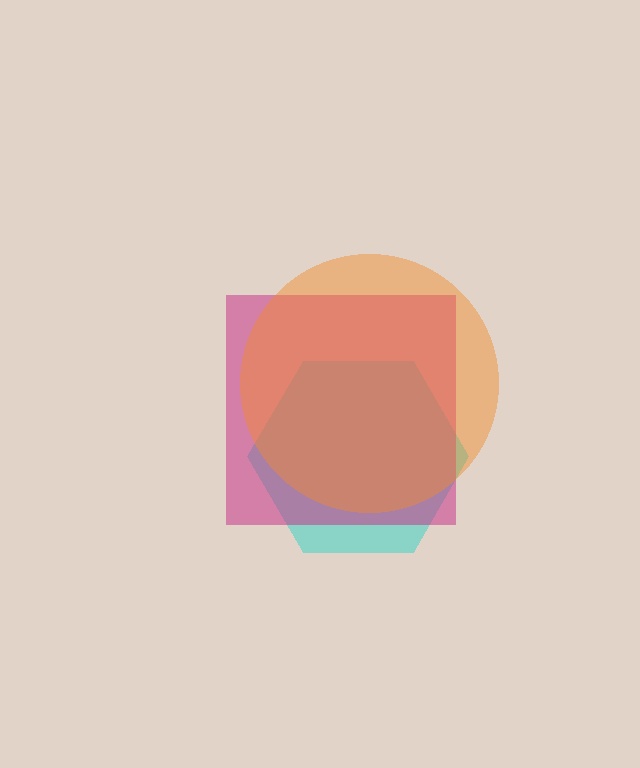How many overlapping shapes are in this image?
There are 3 overlapping shapes in the image.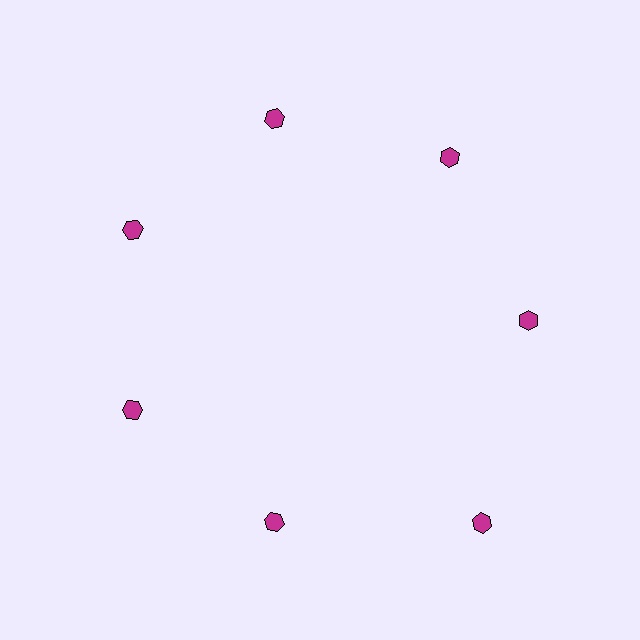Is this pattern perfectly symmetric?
No. The 7 magenta hexagons are arranged in a ring, but one element near the 5 o'clock position is pushed outward from the center, breaking the 7-fold rotational symmetry.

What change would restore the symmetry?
The symmetry would be restored by moving it inward, back onto the ring so that all 7 hexagons sit at equal angles and equal distance from the center.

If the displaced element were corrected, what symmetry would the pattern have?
It would have 7-fold rotational symmetry — the pattern would map onto itself every 51 degrees.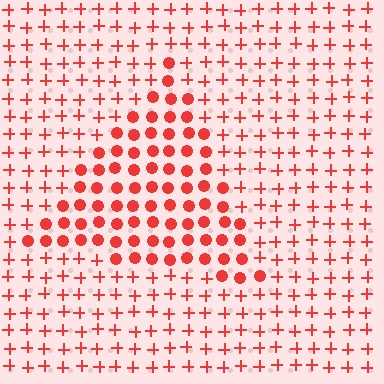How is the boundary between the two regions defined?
The boundary is defined by a change in element shape: circles inside vs. plus signs outside. All elements share the same color and spacing.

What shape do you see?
I see a triangle.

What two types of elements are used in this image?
The image uses circles inside the triangle region and plus signs outside it.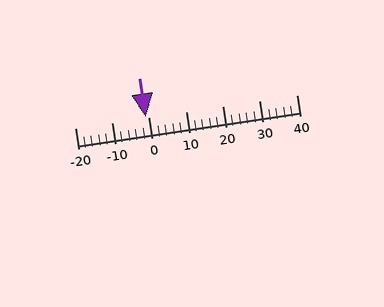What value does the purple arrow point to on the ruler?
The purple arrow points to approximately -1.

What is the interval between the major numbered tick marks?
The major tick marks are spaced 10 units apart.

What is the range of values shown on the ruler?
The ruler shows values from -20 to 40.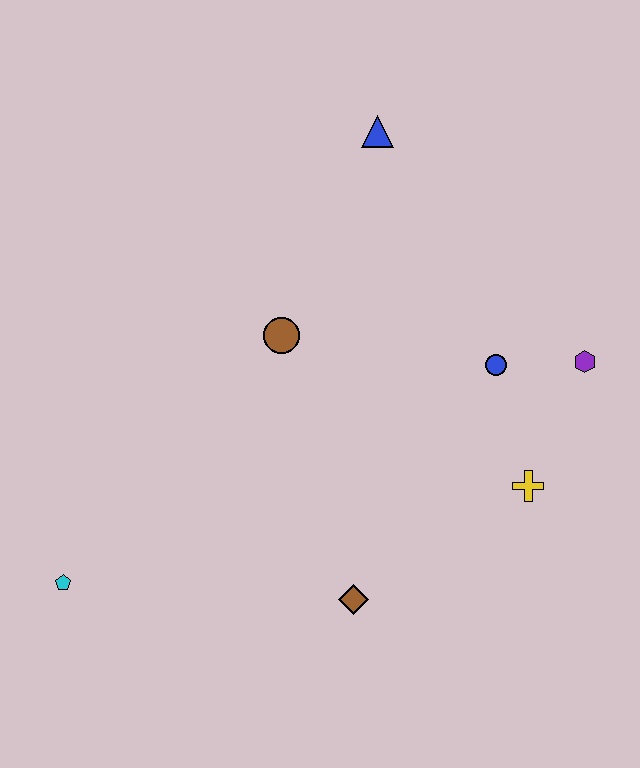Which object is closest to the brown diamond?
The yellow cross is closest to the brown diamond.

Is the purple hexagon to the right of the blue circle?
Yes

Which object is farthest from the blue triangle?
The cyan pentagon is farthest from the blue triangle.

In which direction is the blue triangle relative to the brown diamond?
The blue triangle is above the brown diamond.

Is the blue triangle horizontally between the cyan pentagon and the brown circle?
No